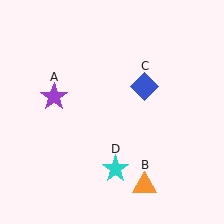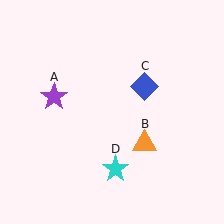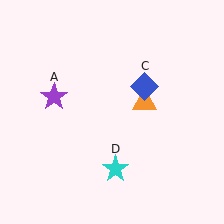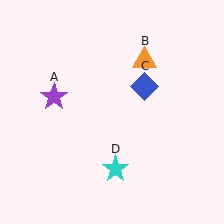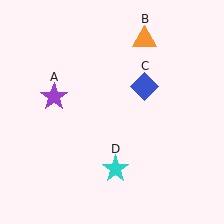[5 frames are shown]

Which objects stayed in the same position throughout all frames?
Purple star (object A) and blue diamond (object C) and cyan star (object D) remained stationary.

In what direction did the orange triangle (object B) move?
The orange triangle (object B) moved up.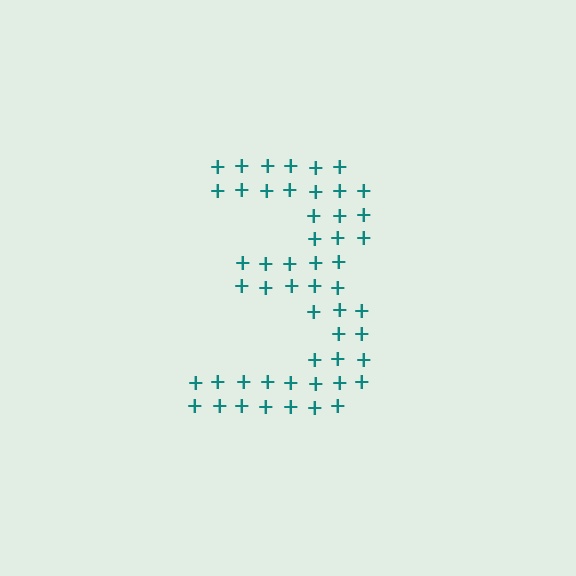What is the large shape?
The large shape is the digit 3.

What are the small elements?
The small elements are plus signs.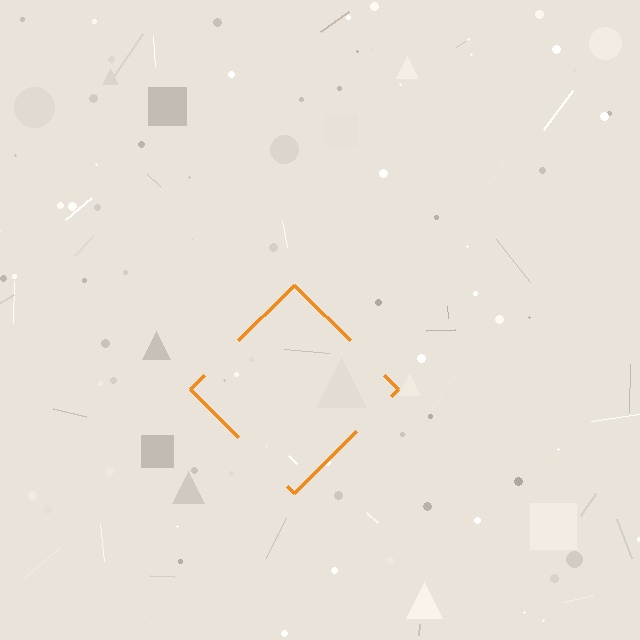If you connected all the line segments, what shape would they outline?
They would outline a diamond.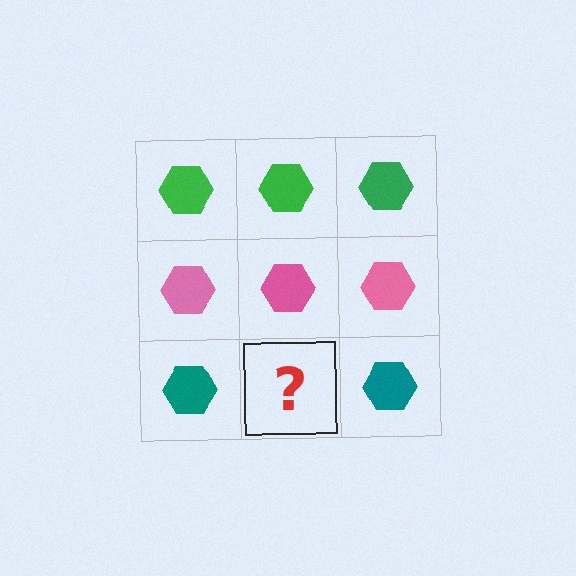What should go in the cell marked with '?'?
The missing cell should contain a teal hexagon.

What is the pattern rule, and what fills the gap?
The rule is that each row has a consistent color. The gap should be filled with a teal hexagon.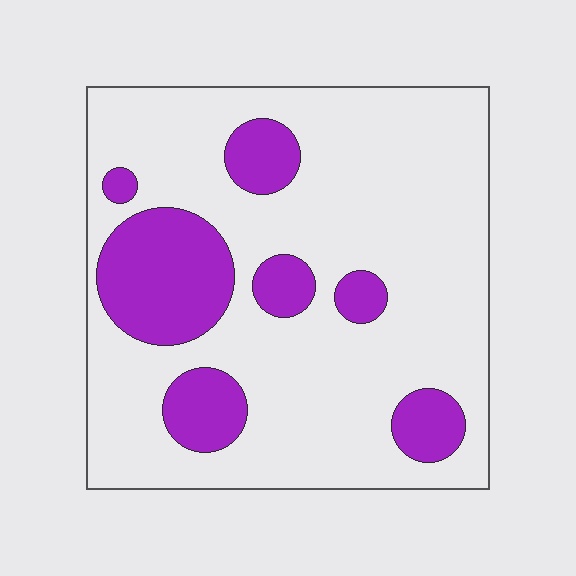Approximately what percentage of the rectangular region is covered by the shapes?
Approximately 20%.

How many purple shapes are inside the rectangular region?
7.